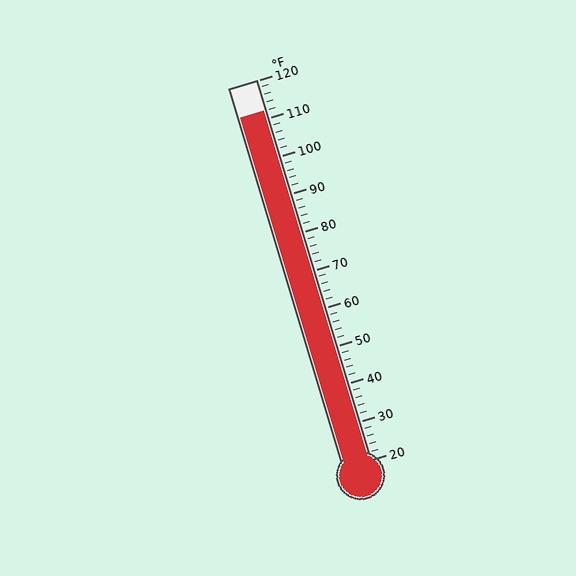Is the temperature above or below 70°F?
The temperature is above 70°F.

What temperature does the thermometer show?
The thermometer shows approximately 112°F.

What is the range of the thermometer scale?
The thermometer scale ranges from 20°F to 120°F.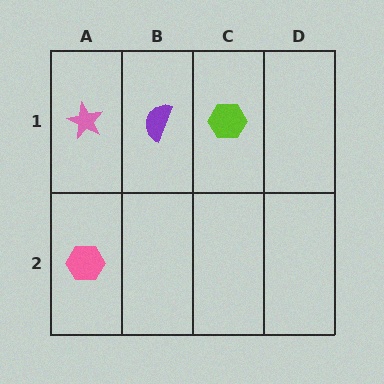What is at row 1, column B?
A purple semicircle.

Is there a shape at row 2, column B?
No, that cell is empty.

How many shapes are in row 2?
1 shape.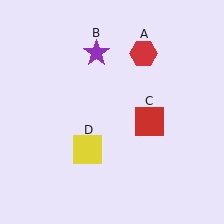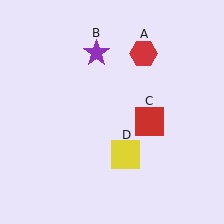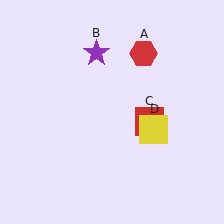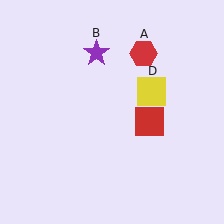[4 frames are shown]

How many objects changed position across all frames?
1 object changed position: yellow square (object D).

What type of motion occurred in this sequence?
The yellow square (object D) rotated counterclockwise around the center of the scene.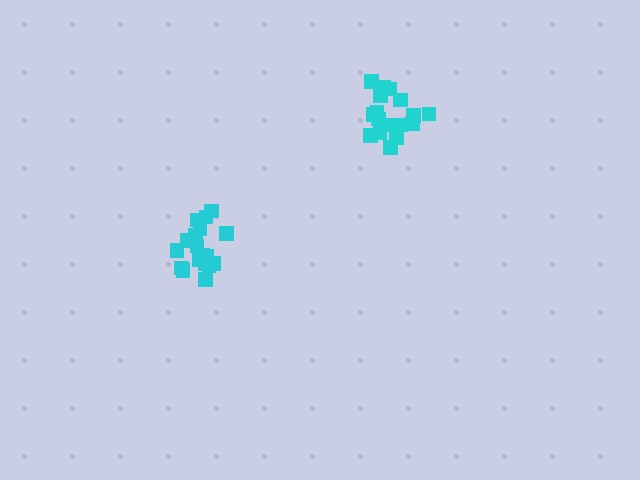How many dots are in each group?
Group 1: 18 dots, Group 2: 19 dots (37 total).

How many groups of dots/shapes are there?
There are 2 groups.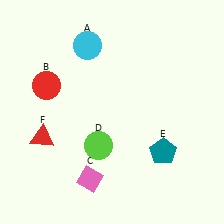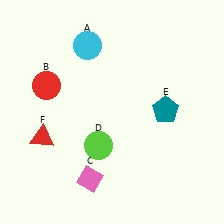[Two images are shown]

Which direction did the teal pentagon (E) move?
The teal pentagon (E) moved up.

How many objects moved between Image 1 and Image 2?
1 object moved between the two images.